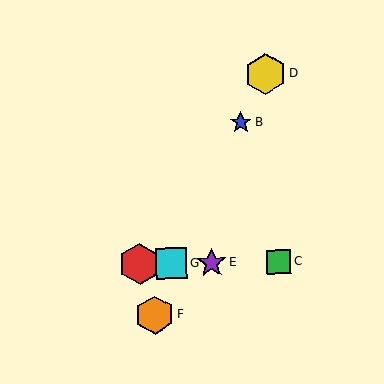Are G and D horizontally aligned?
No, G is at y≈264 and D is at y≈74.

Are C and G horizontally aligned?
Yes, both are at y≈262.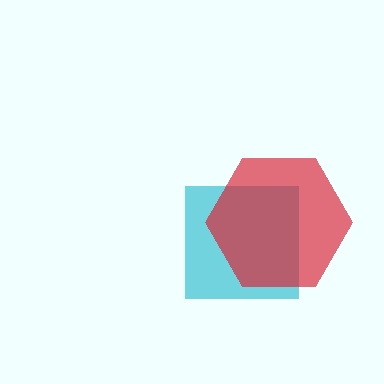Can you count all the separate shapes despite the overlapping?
Yes, there are 2 separate shapes.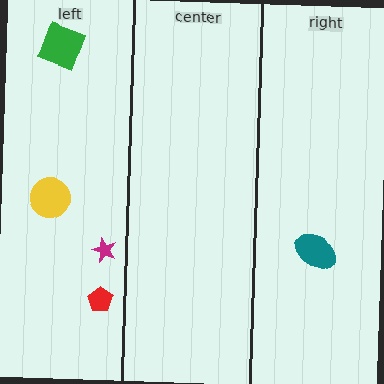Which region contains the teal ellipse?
The right region.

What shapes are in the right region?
The teal ellipse.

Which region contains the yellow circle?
The left region.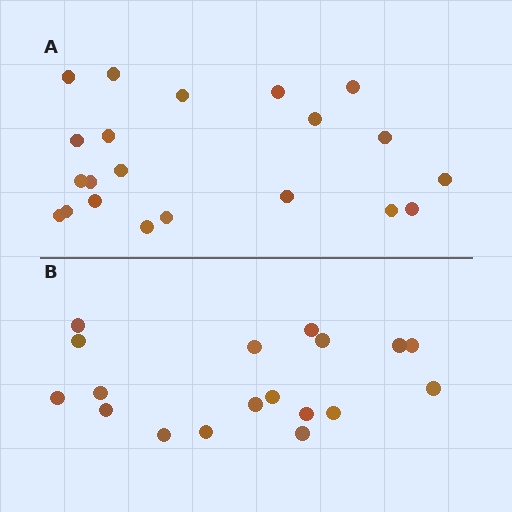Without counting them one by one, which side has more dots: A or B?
Region A (the top region) has more dots.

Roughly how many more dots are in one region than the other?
Region A has just a few more — roughly 2 or 3 more dots than region B.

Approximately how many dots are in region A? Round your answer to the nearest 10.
About 20 dots. (The exact count is 21, which rounds to 20.)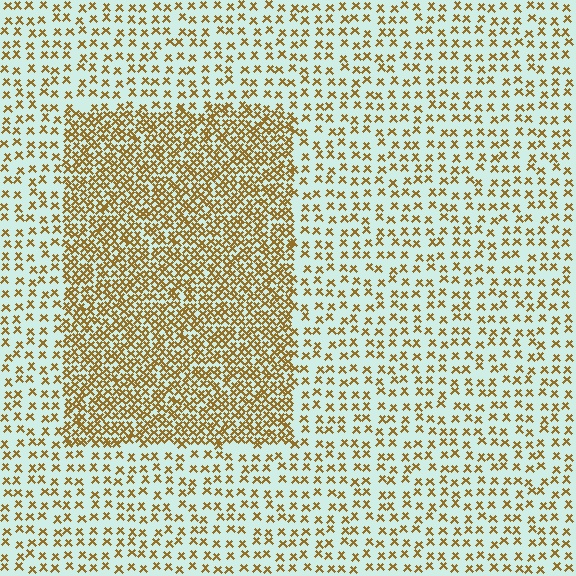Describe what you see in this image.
The image contains small brown elements arranged at two different densities. A rectangle-shaped region is visible where the elements are more densely packed than the surrounding area.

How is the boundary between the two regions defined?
The boundary is defined by a change in element density (approximately 2.5x ratio). All elements are the same color, size, and shape.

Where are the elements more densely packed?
The elements are more densely packed inside the rectangle boundary.